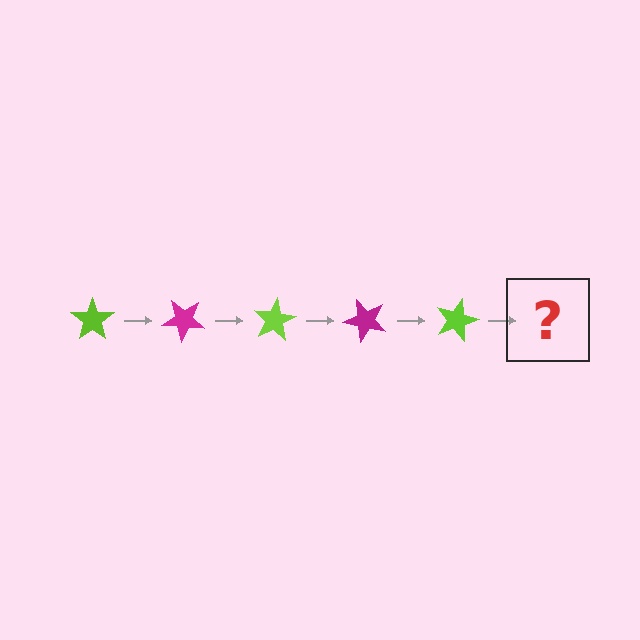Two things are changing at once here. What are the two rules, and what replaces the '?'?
The two rules are that it rotates 40 degrees each step and the color cycles through lime and magenta. The '?' should be a magenta star, rotated 200 degrees from the start.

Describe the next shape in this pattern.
It should be a magenta star, rotated 200 degrees from the start.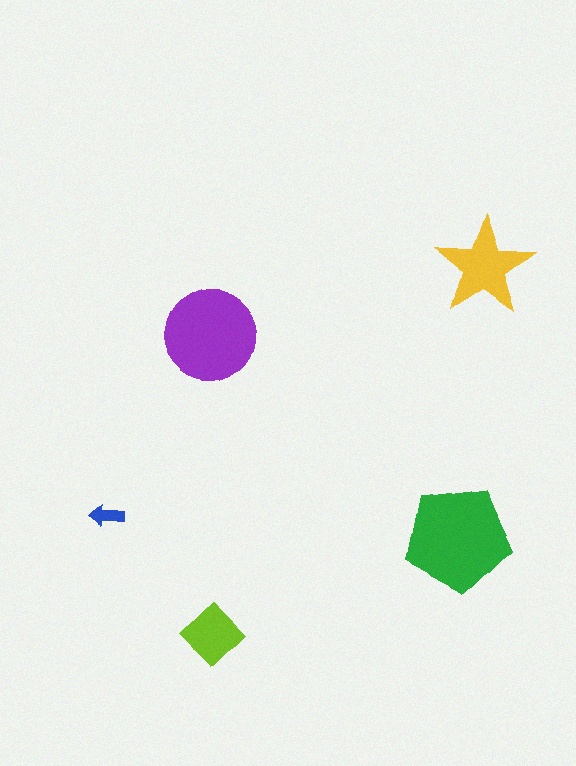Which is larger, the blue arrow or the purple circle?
The purple circle.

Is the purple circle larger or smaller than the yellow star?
Larger.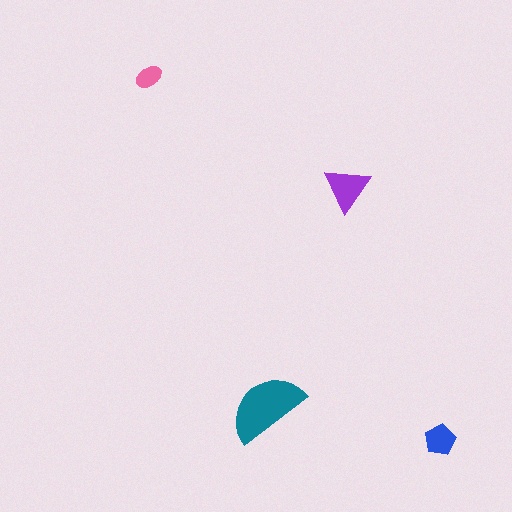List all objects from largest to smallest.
The teal semicircle, the purple triangle, the blue pentagon, the pink ellipse.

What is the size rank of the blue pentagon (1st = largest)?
3rd.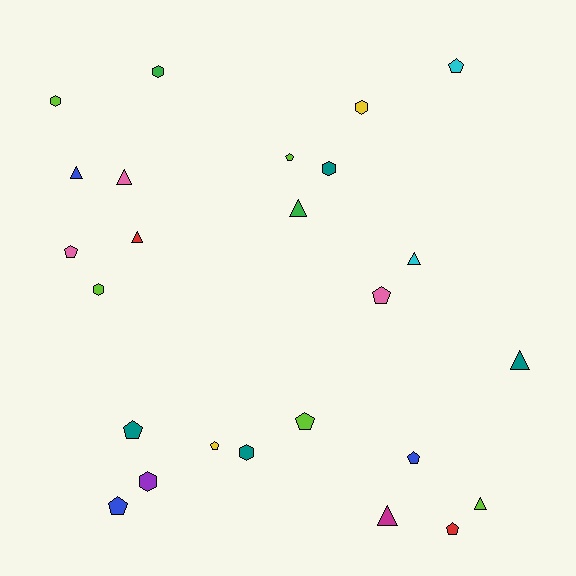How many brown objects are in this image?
There are no brown objects.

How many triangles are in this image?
There are 8 triangles.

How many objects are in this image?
There are 25 objects.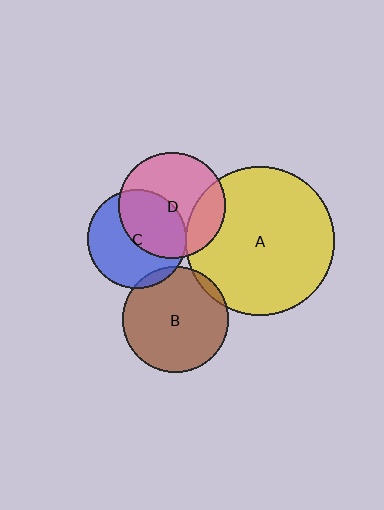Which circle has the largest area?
Circle A (yellow).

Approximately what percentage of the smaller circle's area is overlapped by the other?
Approximately 45%.